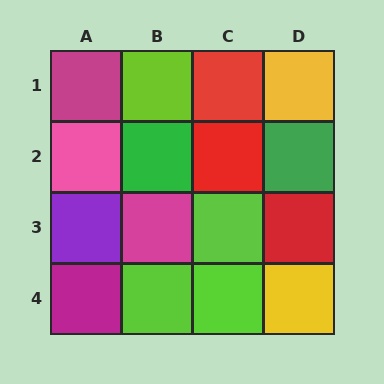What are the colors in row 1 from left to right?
Magenta, lime, red, yellow.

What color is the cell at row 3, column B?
Magenta.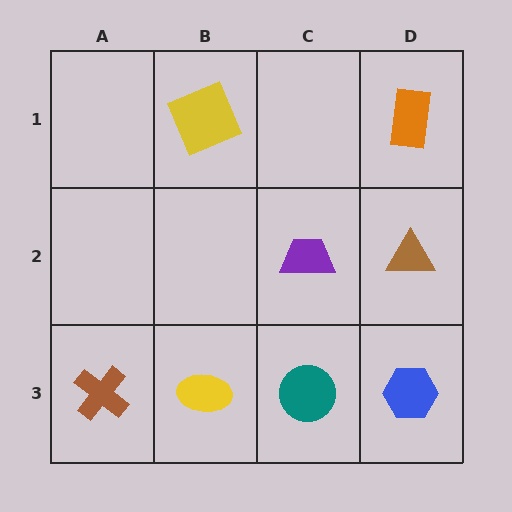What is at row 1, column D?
An orange rectangle.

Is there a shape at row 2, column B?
No, that cell is empty.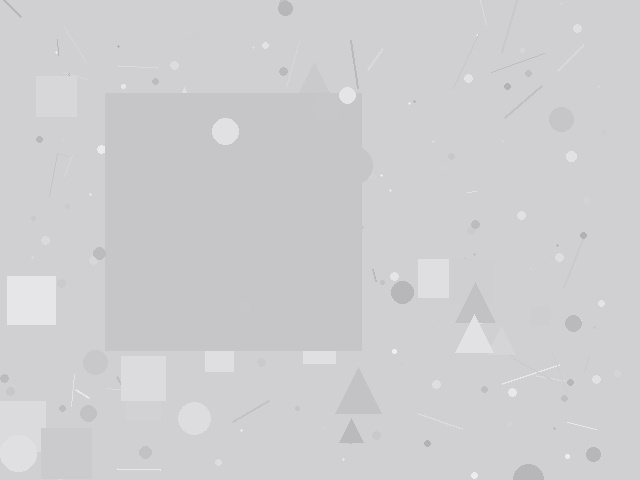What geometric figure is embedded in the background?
A square is embedded in the background.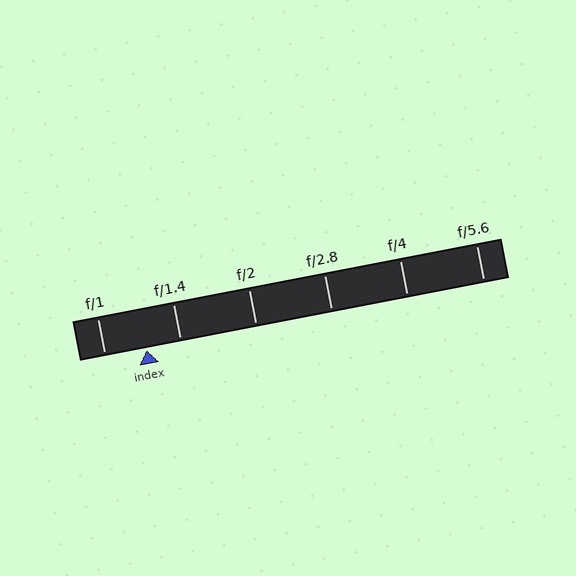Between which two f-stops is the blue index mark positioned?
The index mark is between f/1 and f/1.4.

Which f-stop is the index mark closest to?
The index mark is closest to f/1.4.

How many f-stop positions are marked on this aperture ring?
There are 6 f-stop positions marked.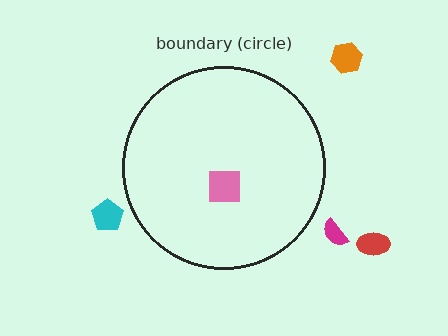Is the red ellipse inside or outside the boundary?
Outside.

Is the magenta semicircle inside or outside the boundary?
Outside.